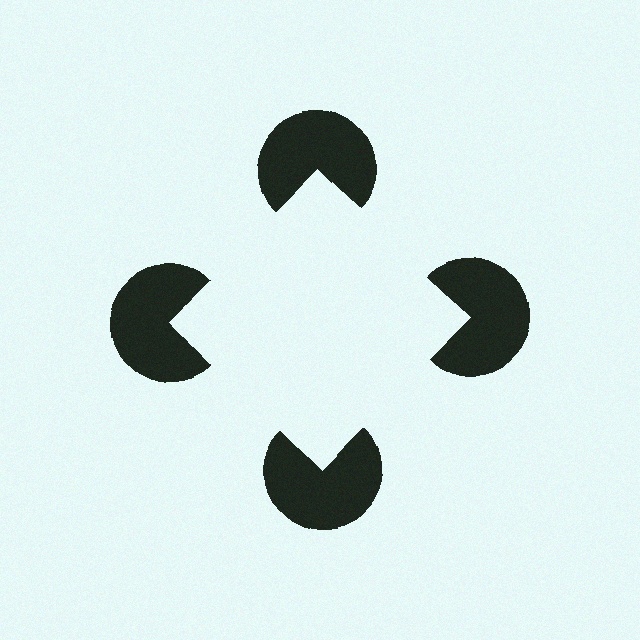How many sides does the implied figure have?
4 sides.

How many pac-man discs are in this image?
There are 4 — one at each vertex of the illusory square.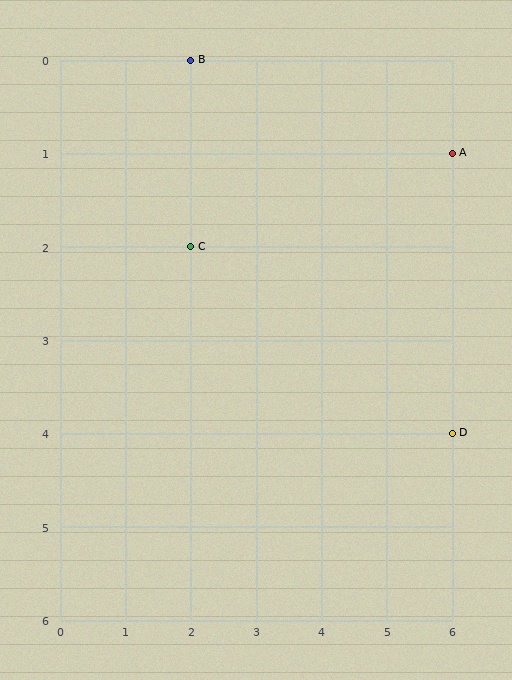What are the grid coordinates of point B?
Point B is at grid coordinates (2, 0).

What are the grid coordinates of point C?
Point C is at grid coordinates (2, 2).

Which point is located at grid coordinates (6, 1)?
Point A is at (6, 1).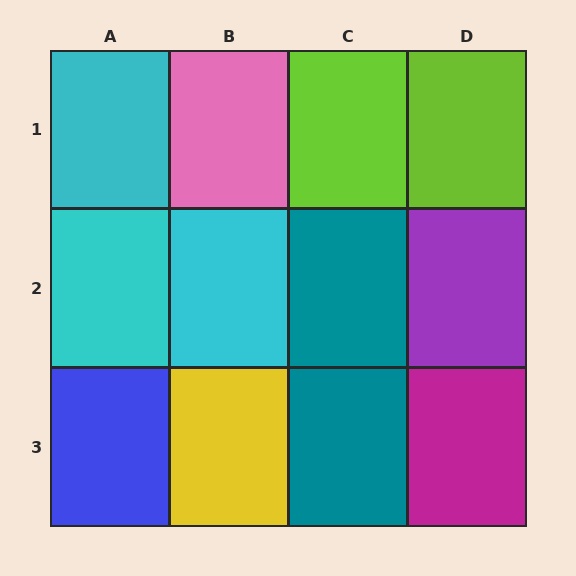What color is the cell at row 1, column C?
Lime.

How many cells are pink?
1 cell is pink.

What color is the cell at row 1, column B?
Pink.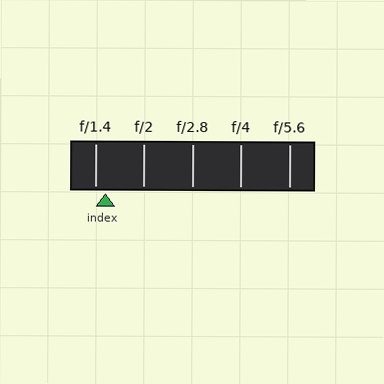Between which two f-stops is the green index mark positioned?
The index mark is between f/1.4 and f/2.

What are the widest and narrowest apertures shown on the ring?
The widest aperture shown is f/1.4 and the narrowest is f/5.6.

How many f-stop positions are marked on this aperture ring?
There are 5 f-stop positions marked.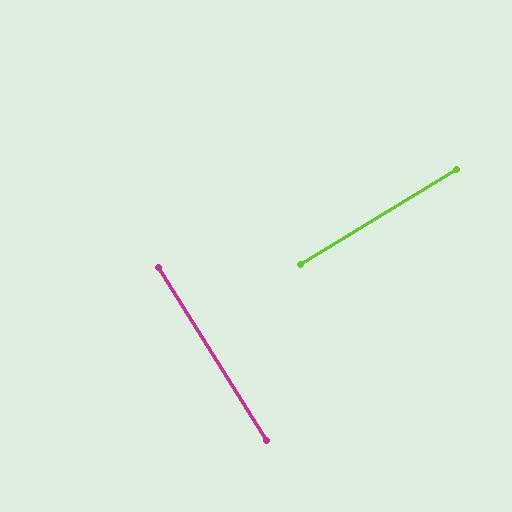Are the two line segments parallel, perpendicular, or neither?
Perpendicular — they meet at approximately 89°.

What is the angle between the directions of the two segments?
Approximately 89 degrees.